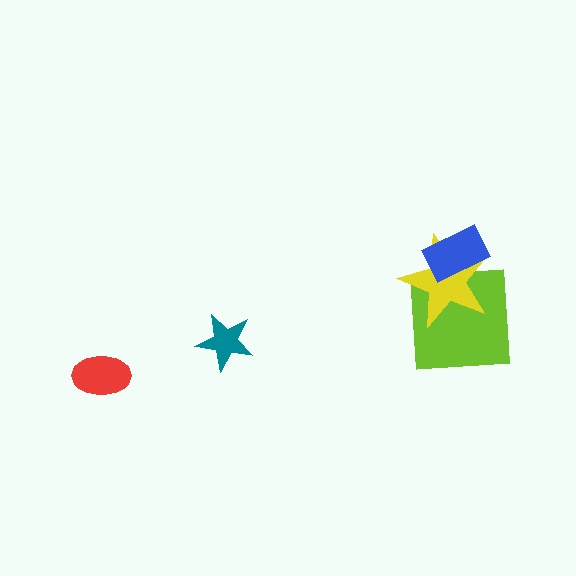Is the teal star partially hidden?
No, no other shape covers it.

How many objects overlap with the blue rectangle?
2 objects overlap with the blue rectangle.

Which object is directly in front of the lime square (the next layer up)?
The yellow star is directly in front of the lime square.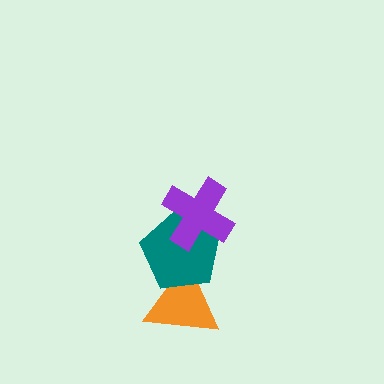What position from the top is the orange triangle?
The orange triangle is 3rd from the top.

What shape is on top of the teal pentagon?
The purple cross is on top of the teal pentagon.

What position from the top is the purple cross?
The purple cross is 1st from the top.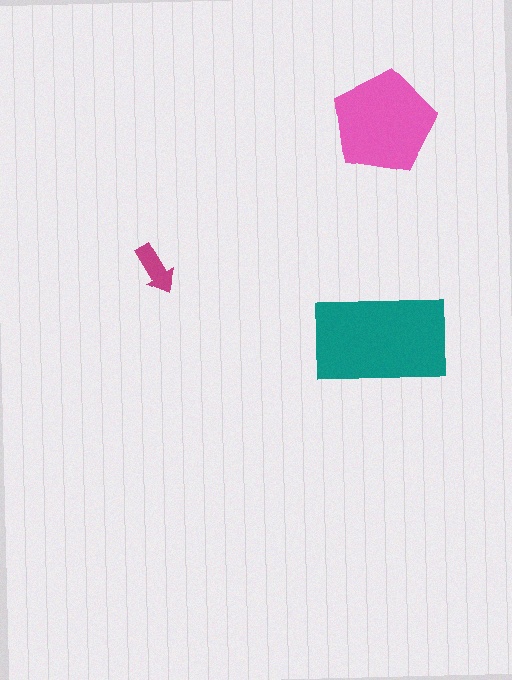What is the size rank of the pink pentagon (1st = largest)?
2nd.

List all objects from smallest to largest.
The magenta arrow, the pink pentagon, the teal rectangle.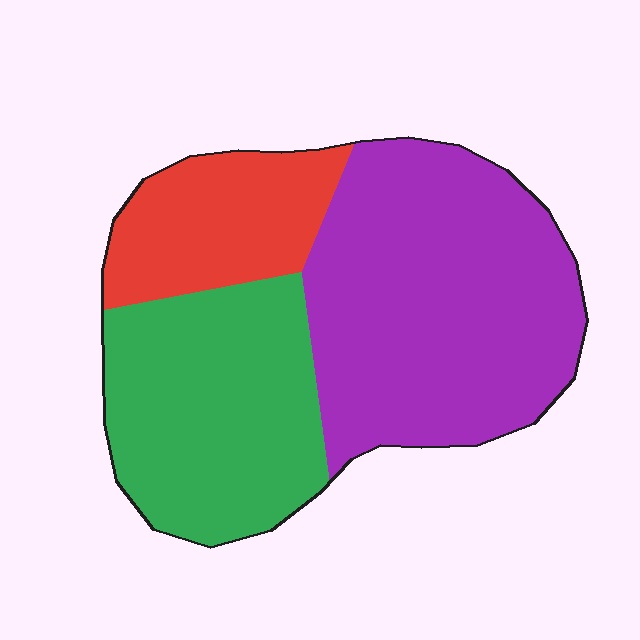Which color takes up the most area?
Purple, at roughly 50%.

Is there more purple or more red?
Purple.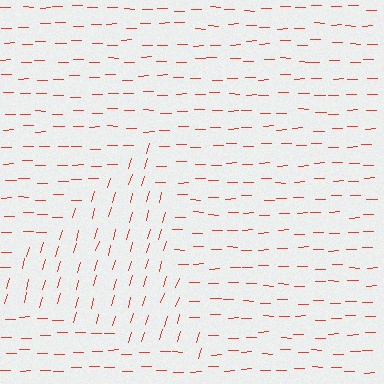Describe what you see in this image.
The image is filled with small red line segments. A triangle region in the image has lines oriented differently from the surrounding lines, creating a visible texture boundary.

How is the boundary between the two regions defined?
The boundary is defined purely by a change in line orientation (approximately 73 degrees difference). All lines are the same color and thickness.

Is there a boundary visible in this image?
Yes, there is a texture boundary formed by a change in line orientation.